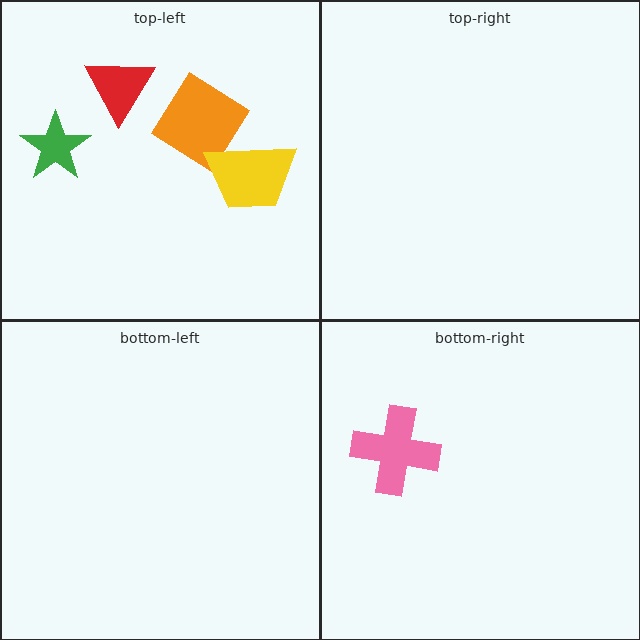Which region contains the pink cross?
The bottom-right region.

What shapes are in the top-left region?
The orange diamond, the red triangle, the yellow trapezoid, the green star.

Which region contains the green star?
The top-left region.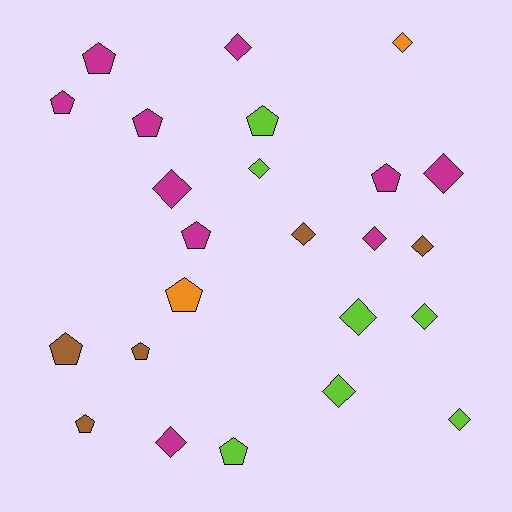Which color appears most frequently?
Magenta, with 10 objects.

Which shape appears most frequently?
Diamond, with 13 objects.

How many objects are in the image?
There are 24 objects.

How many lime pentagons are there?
There are 2 lime pentagons.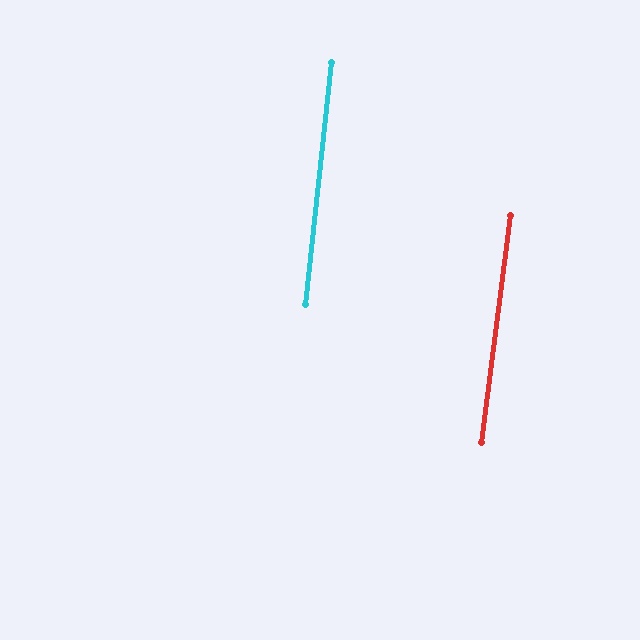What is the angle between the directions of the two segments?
Approximately 1 degree.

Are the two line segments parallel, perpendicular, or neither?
Parallel — their directions differ by only 1.0°.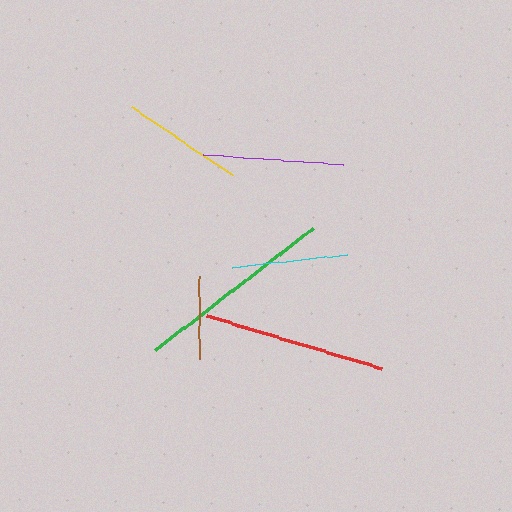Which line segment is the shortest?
The brown line is the shortest at approximately 83 pixels.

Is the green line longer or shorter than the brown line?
The green line is longer than the brown line.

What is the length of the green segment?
The green segment is approximately 200 pixels long.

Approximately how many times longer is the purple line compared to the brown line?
The purple line is approximately 1.7 times the length of the brown line.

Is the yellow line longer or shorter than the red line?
The red line is longer than the yellow line.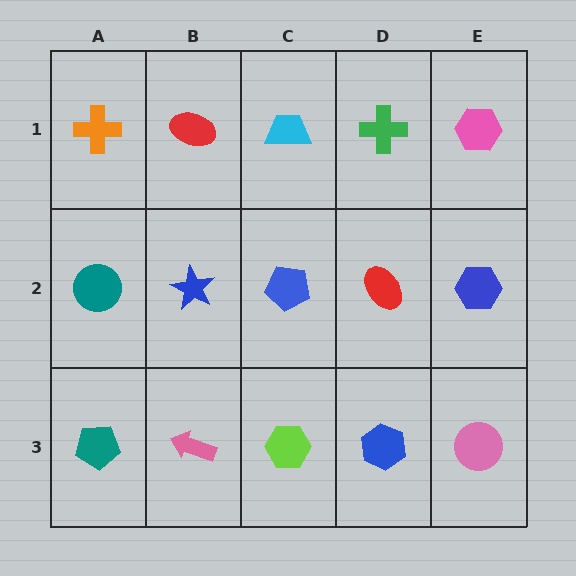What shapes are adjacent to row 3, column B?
A blue star (row 2, column B), a teal pentagon (row 3, column A), a lime hexagon (row 3, column C).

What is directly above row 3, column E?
A blue hexagon.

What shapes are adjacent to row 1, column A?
A teal circle (row 2, column A), a red ellipse (row 1, column B).